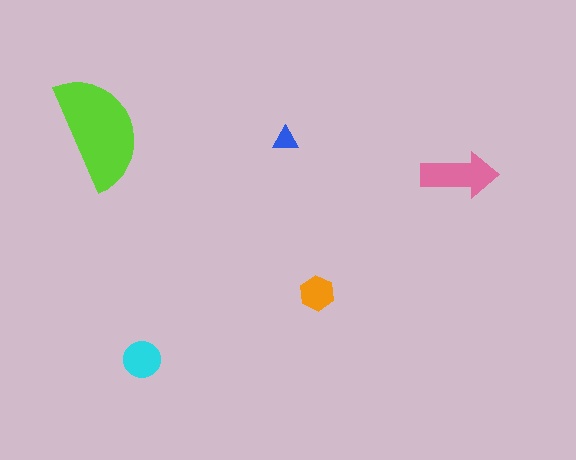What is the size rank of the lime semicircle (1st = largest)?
1st.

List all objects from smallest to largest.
The blue triangle, the orange hexagon, the cyan circle, the pink arrow, the lime semicircle.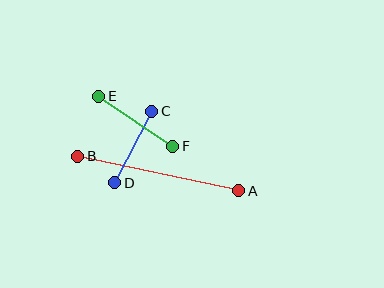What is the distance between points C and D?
The distance is approximately 80 pixels.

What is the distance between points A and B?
The distance is approximately 165 pixels.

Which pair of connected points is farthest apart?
Points A and B are farthest apart.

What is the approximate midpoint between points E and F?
The midpoint is at approximately (136, 121) pixels.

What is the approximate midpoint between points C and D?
The midpoint is at approximately (133, 147) pixels.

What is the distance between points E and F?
The distance is approximately 89 pixels.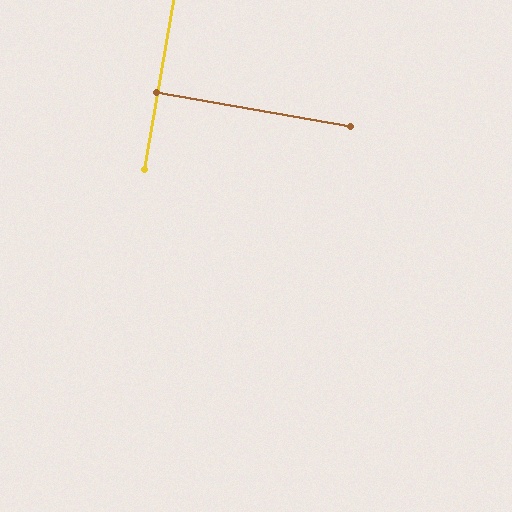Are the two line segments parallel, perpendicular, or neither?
Perpendicular — they meet at approximately 90°.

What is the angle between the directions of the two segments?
Approximately 90 degrees.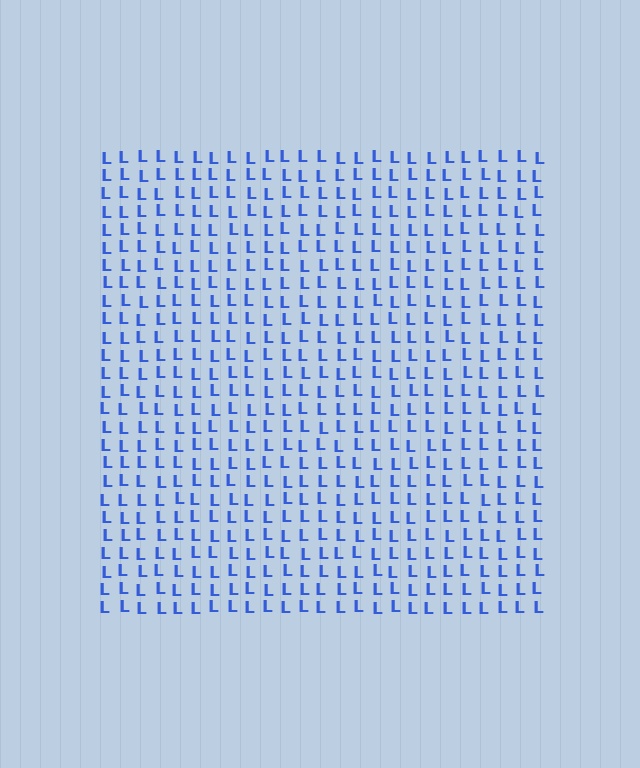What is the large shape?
The large shape is a square.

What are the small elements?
The small elements are letter L's.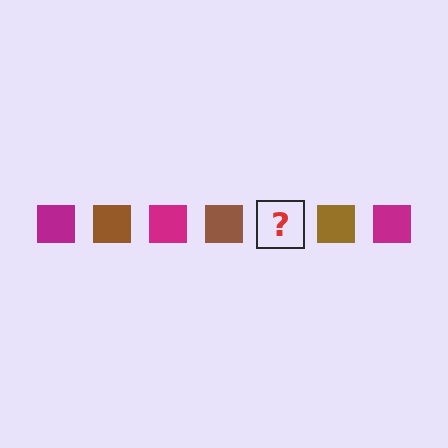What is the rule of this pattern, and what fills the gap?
The rule is that the pattern cycles through magenta, brown squares. The gap should be filled with a magenta square.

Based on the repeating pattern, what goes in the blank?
The blank should be a magenta square.